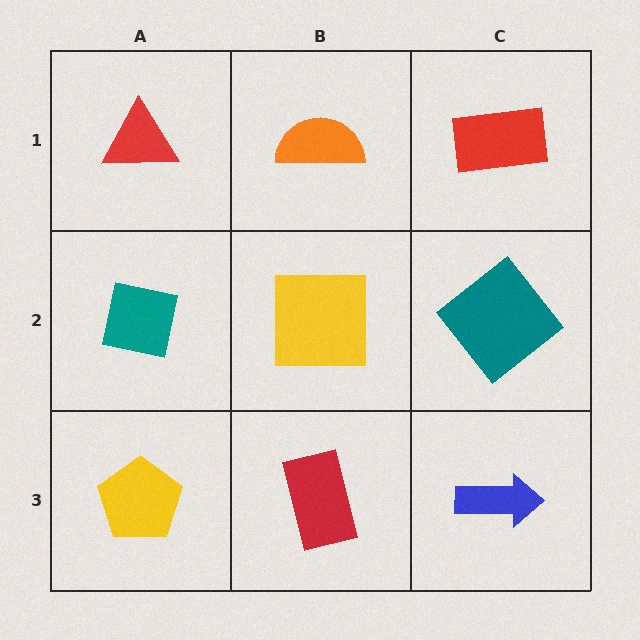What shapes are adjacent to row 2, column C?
A red rectangle (row 1, column C), a blue arrow (row 3, column C), a yellow square (row 2, column B).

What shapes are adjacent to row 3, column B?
A yellow square (row 2, column B), a yellow pentagon (row 3, column A), a blue arrow (row 3, column C).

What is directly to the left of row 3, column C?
A red rectangle.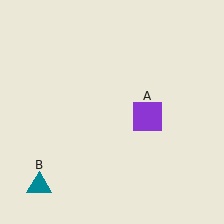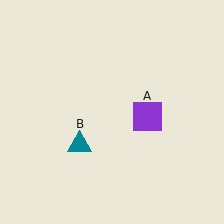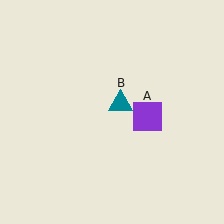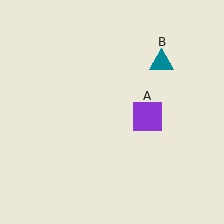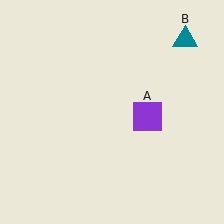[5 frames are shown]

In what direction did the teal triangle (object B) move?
The teal triangle (object B) moved up and to the right.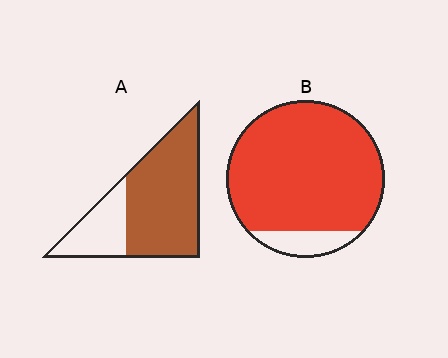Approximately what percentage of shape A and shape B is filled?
A is approximately 70% and B is approximately 90%.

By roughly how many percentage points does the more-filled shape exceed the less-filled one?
By roughly 15 percentage points (B over A).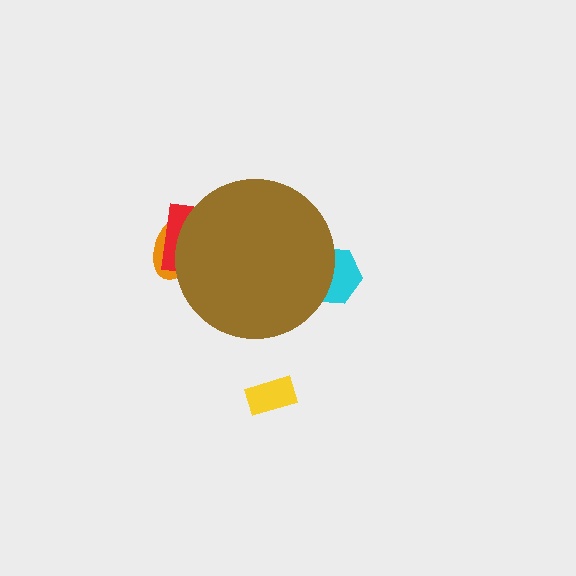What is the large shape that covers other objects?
A brown circle.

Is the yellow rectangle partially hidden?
No, the yellow rectangle is fully visible.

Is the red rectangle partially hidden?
Yes, the red rectangle is partially hidden behind the brown circle.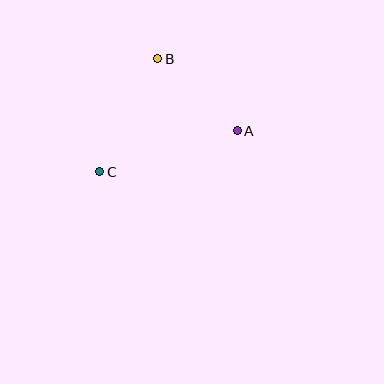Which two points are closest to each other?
Points A and B are closest to each other.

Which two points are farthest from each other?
Points A and C are farthest from each other.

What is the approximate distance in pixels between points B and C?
The distance between B and C is approximately 127 pixels.